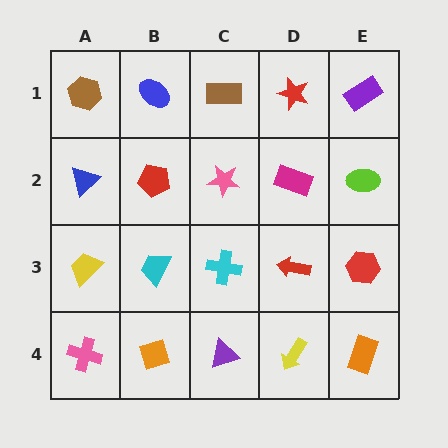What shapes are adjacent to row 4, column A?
A yellow trapezoid (row 3, column A), an orange diamond (row 4, column B).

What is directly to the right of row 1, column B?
A brown rectangle.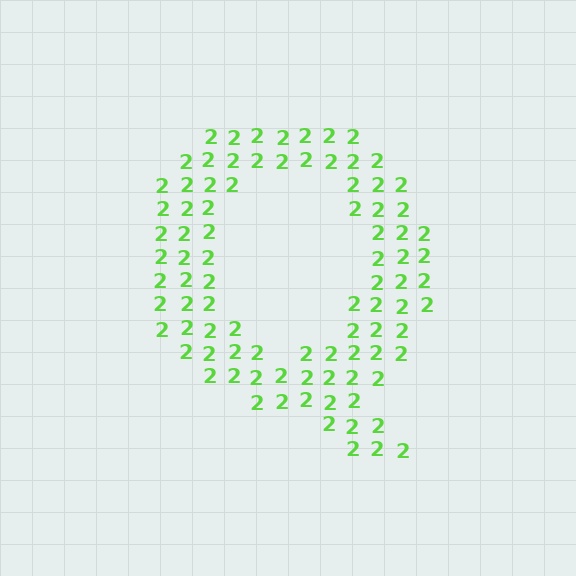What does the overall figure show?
The overall figure shows the letter Q.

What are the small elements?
The small elements are digit 2's.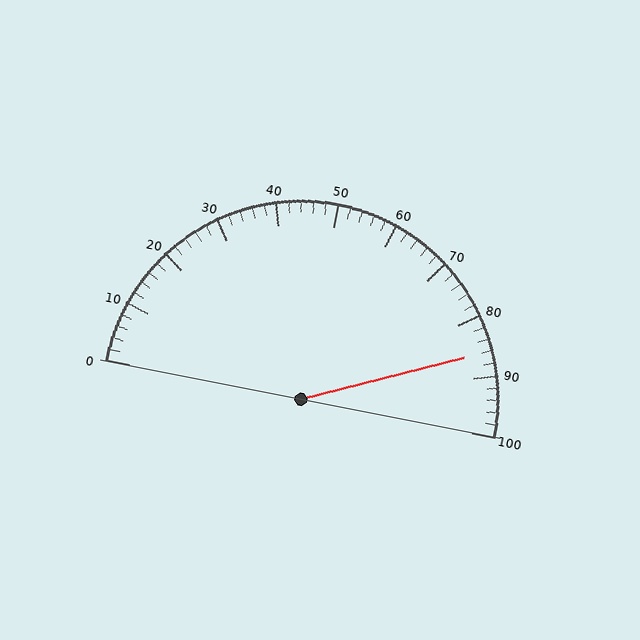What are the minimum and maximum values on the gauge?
The gauge ranges from 0 to 100.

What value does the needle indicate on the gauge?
The needle indicates approximately 86.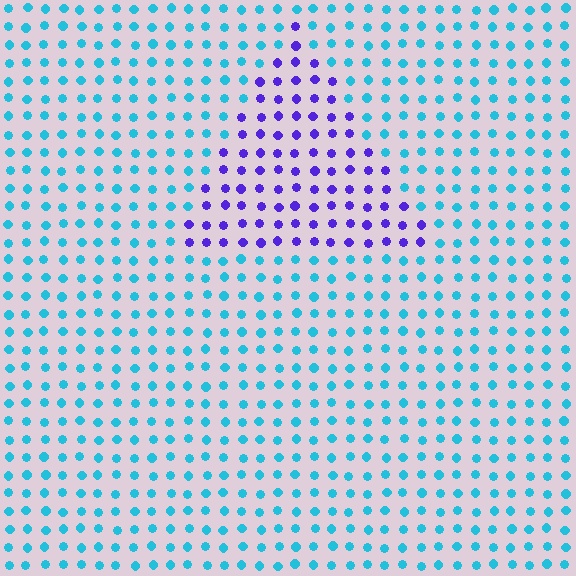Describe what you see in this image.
The image is filled with small cyan elements in a uniform arrangement. A triangle-shaped region is visible where the elements are tinted to a slightly different hue, forming a subtle color boundary.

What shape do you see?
I see a triangle.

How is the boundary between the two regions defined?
The boundary is defined purely by a slight shift in hue (about 67 degrees). Spacing, size, and orientation are identical on both sides.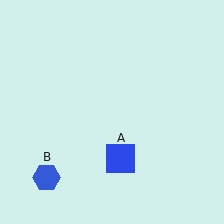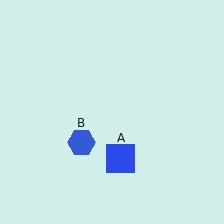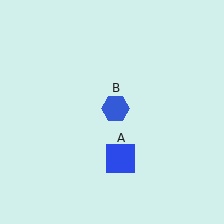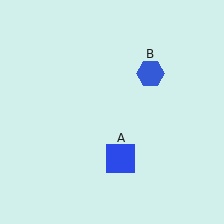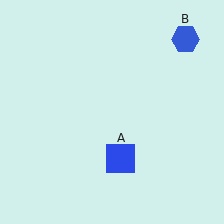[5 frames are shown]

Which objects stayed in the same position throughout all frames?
Blue square (object A) remained stationary.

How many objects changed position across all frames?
1 object changed position: blue hexagon (object B).